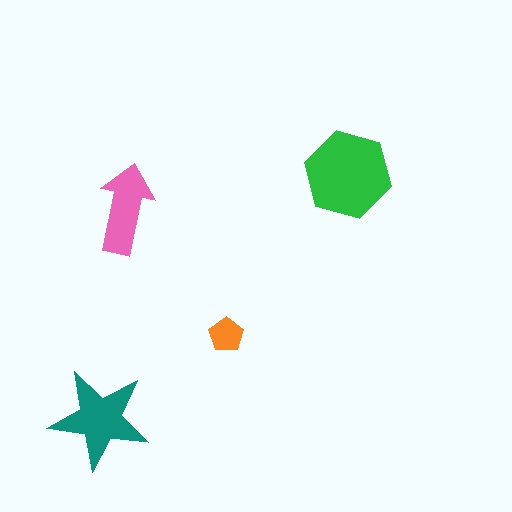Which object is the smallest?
The orange pentagon.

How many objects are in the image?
There are 4 objects in the image.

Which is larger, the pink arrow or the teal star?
The teal star.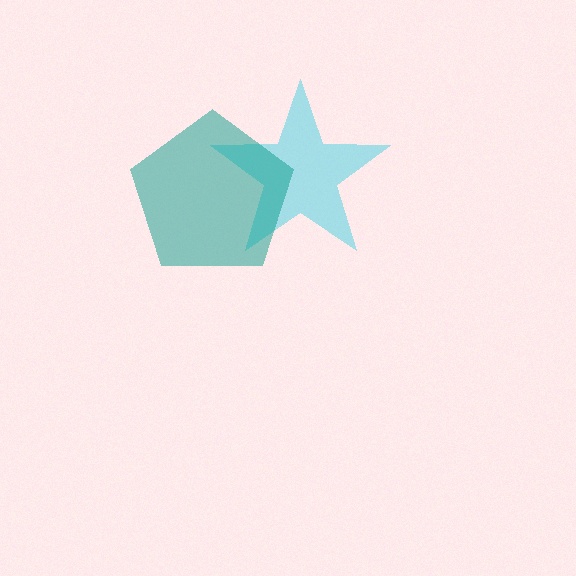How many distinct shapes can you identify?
There are 2 distinct shapes: a cyan star, a teal pentagon.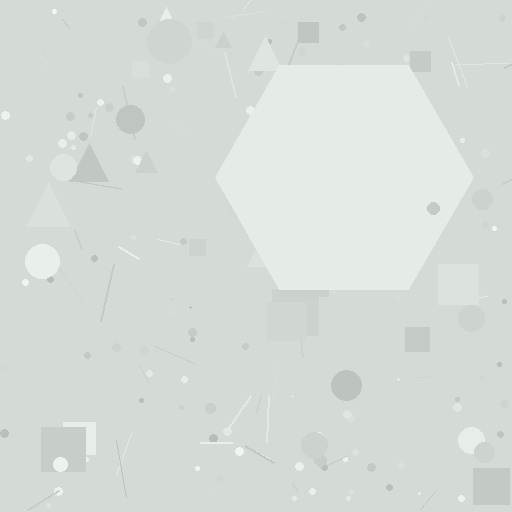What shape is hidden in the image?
A hexagon is hidden in the image.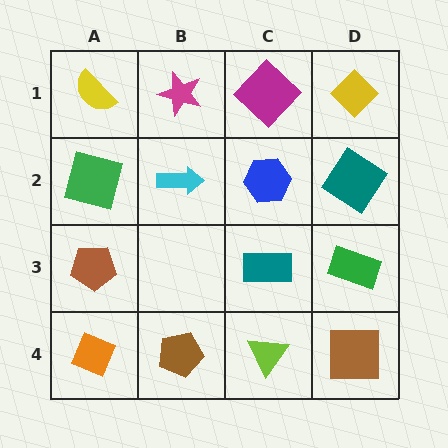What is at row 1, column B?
A magenta star.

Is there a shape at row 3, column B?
No, that cell is empty.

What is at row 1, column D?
A yellow diamond.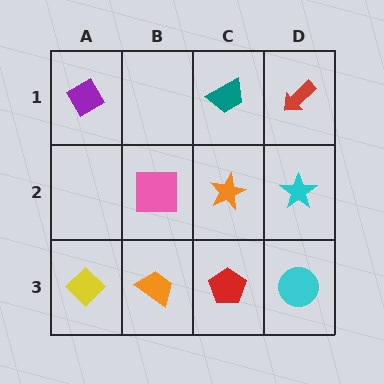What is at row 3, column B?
An orange trapezoid.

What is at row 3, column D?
A cyan circle.